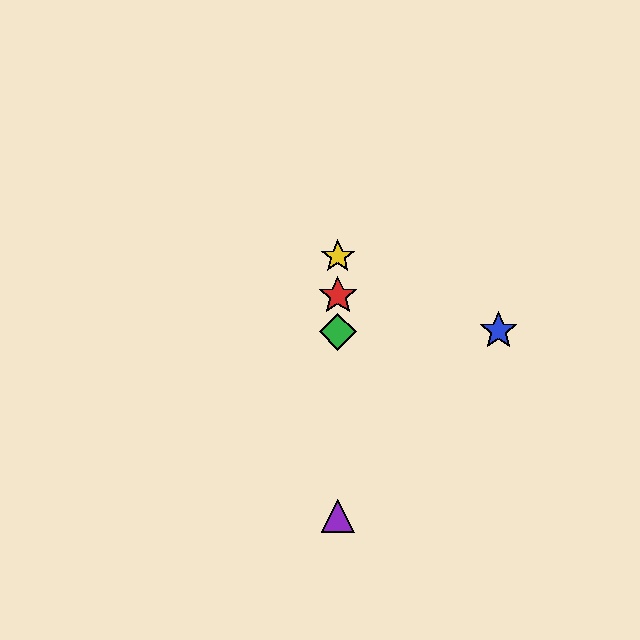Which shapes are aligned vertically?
The red star, the green diamond, the yellow star, the purple triangle are aligned vertically.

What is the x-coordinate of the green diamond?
The green diamond is at x≈338.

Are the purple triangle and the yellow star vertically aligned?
Yes, both are at x≈338.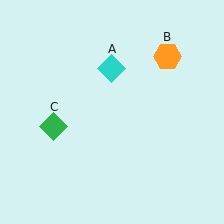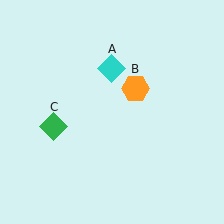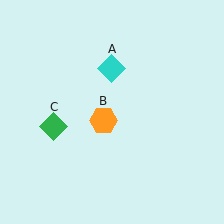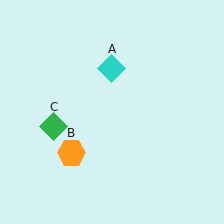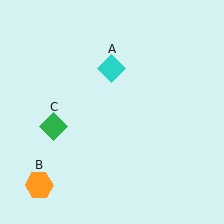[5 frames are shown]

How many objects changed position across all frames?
1 object changed position: orange hexagon (object B).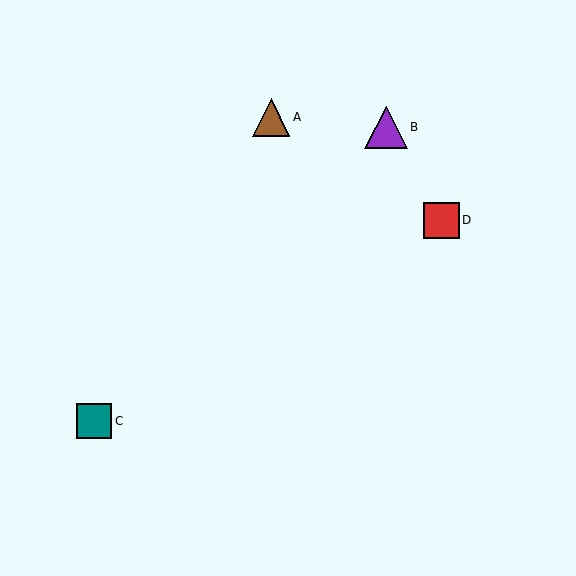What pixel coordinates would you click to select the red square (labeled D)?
Click at (442, 220) to select the red square D.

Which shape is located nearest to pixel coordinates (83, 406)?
The teal square (labeled C) at (94, 421) is nearest to that location.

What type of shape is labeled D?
Shape D is a red square.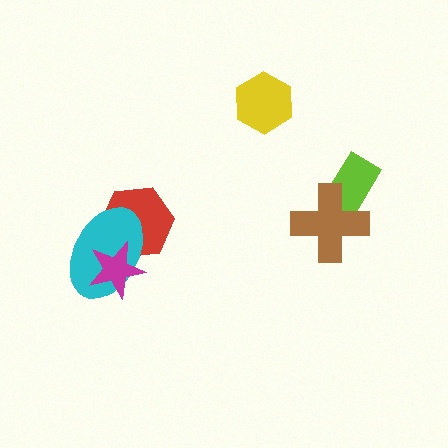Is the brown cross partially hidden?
No, no other shape covers it.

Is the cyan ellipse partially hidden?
Yes, it is partially covered by another shape.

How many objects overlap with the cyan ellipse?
2 objects overlap with the cyan ellipse.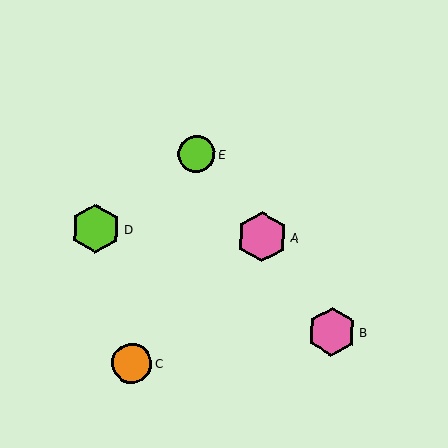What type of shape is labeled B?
Shape B is a pink hexagon.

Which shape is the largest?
The pink hexagon (labeled A) is the largest.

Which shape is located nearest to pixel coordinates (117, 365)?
The orange circle (labeled C) at (132, 363) is nearest to that location.